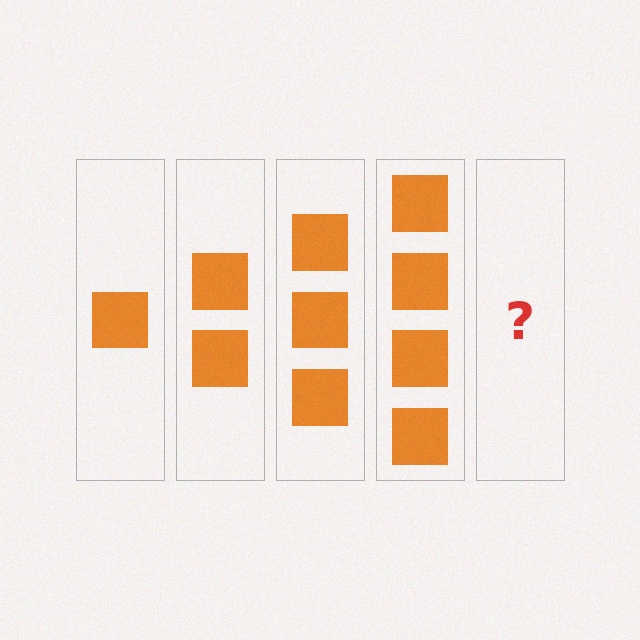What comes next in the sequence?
The next element should be 5 squares.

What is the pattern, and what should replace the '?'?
The pattern is that each step adds one more square. The '?' should be 5 squares.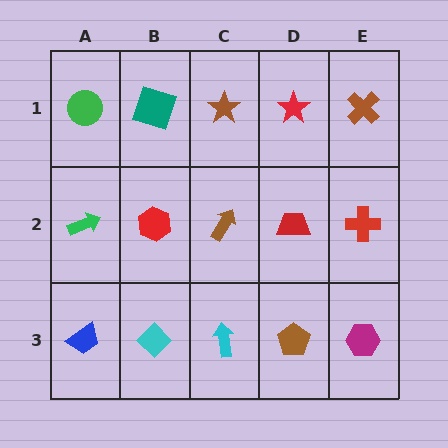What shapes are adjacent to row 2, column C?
A brown star (row 1, column C), a cyan arrow (row 3, column C), a red hexagon (row 2, column B), a red trapezoid (row 2, column D).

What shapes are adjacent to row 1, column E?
A red cross (row 2, column E), a red star (row 1, column D).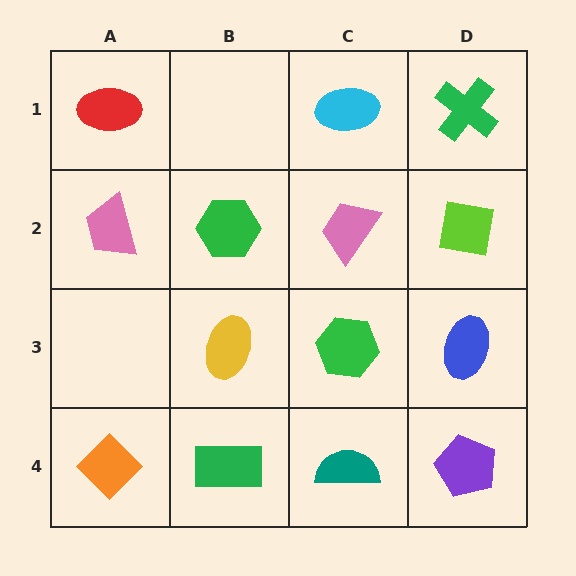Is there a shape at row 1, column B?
No, that cell is empty.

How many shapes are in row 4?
4 shapes.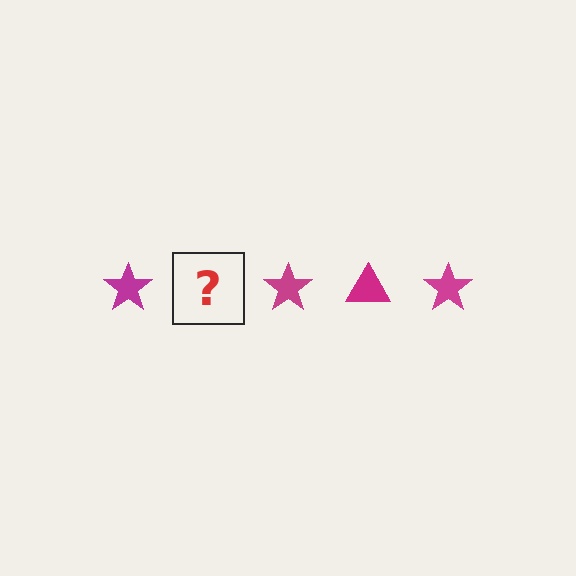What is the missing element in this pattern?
The missing element is a magenta triangle.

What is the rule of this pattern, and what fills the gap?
The rule is that the pattern cycles through star, triangle shapes in magenta. The gap should be filled with a magenta triangle.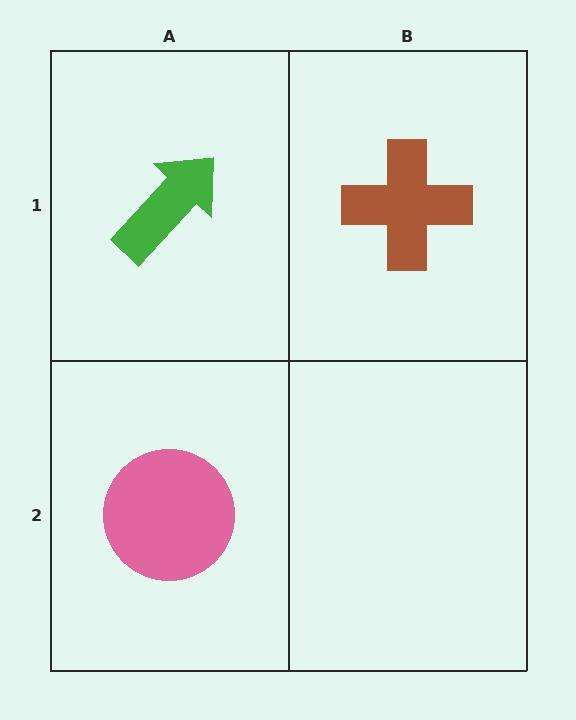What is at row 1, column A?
A green arrow.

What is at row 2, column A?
A pink circle.